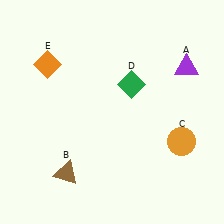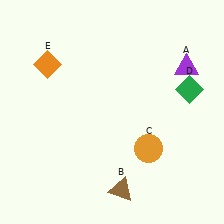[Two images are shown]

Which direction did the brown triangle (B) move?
The brown triangle (B) moved right.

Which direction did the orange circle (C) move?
The orange circle (C) moved left.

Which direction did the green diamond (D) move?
The green diamond (D) moved right.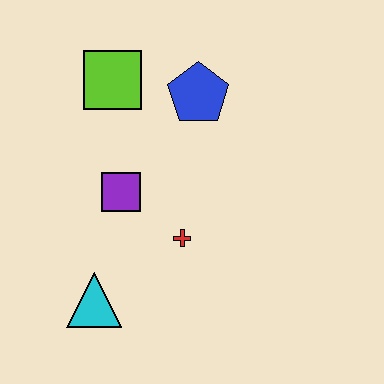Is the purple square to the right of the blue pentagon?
No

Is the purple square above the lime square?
No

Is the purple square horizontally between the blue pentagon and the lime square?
Yes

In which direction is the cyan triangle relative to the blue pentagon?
The cyan triangle is below the blue pentagon.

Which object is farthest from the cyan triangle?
The blue pentagon is farthest from the cyan triangle.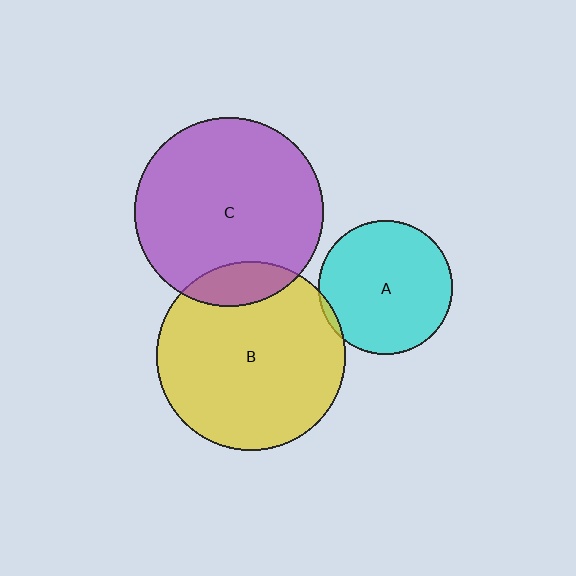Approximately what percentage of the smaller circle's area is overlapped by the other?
Approximately 5%.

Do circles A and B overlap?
Yes.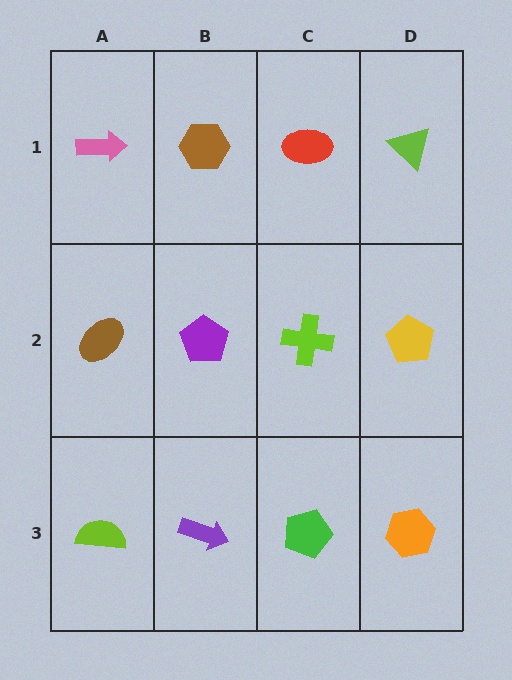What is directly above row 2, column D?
A lime triangle.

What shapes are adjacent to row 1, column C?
A lime cross (row 2, column C), a brown hexagon (row 1, column B), a lime triangle (row 1, column D).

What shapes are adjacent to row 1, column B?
A purple pentagon (row 2, column B), a pink arrow (row 1, column A), a red ellipse (row 1, column C).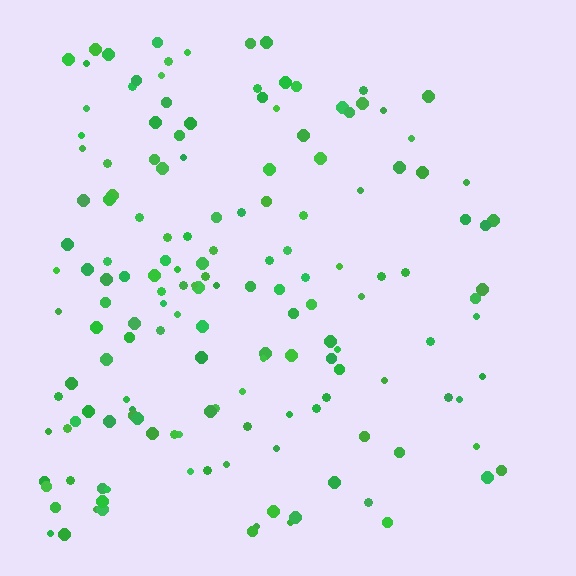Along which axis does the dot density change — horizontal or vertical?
Horizontal.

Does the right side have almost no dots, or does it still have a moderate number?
Still a moderate number, just noticeably fewer than the left.